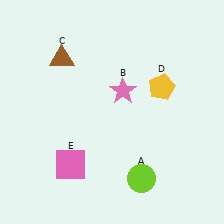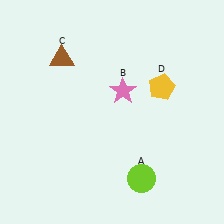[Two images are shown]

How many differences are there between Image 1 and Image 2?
There is 1 difference between the two images.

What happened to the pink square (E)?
The pink square (E) was removed in Image 2. It was in the bottom-left area of Image 1.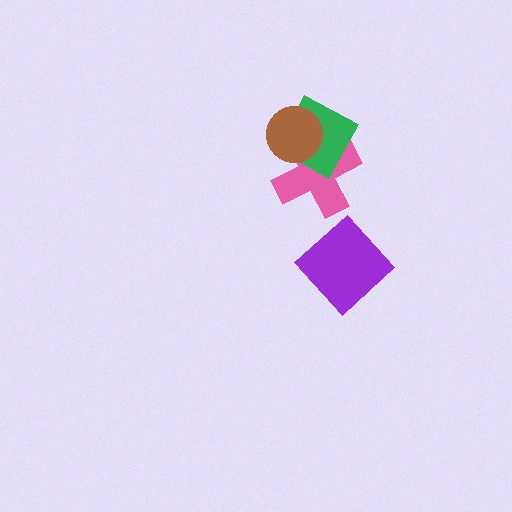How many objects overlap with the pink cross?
2 objects overlap with the pink cross.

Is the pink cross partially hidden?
Yes, it is partially covered by another shape.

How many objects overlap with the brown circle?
2 objects overlap with the brown circle.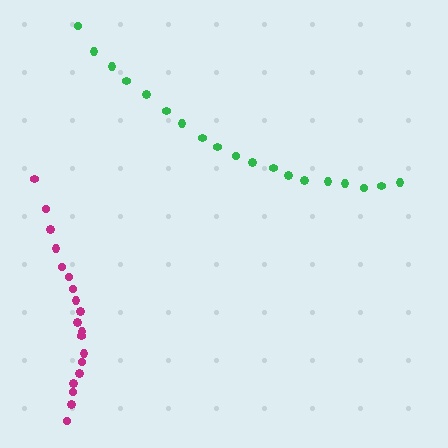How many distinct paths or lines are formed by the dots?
There are 2 distinct paths.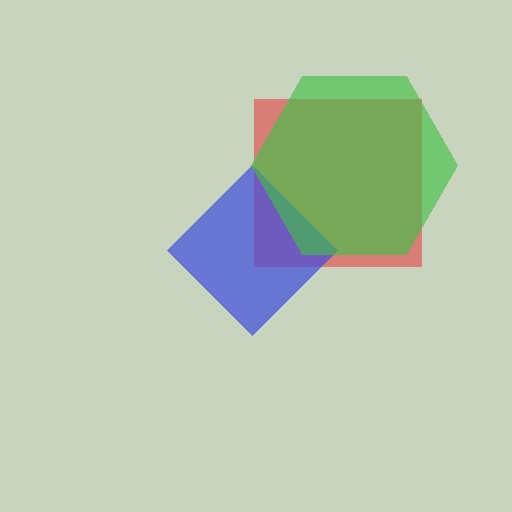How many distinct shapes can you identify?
There are 3 distinct shapes: a red square, a blue diamond, a green hexagon.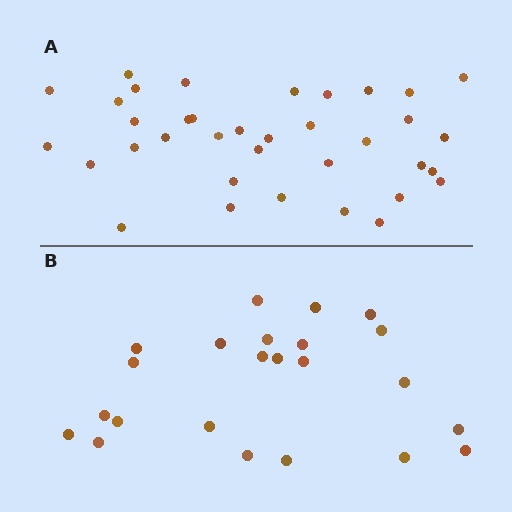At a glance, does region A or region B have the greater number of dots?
Region A (the top region) has more dots.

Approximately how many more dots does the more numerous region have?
Region A has approximately 15 more dots than region B.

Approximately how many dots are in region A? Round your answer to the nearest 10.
About 40 dots. (The exact count is 36, which rounds to 40.)